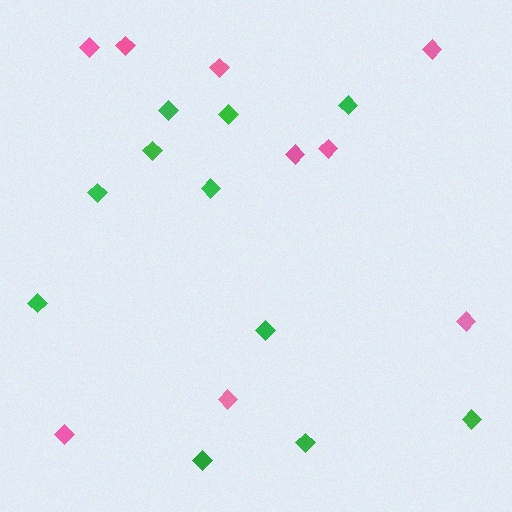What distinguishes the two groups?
There are 2 groups: one group of green diamonds (11) and one group of pink diamonds (9).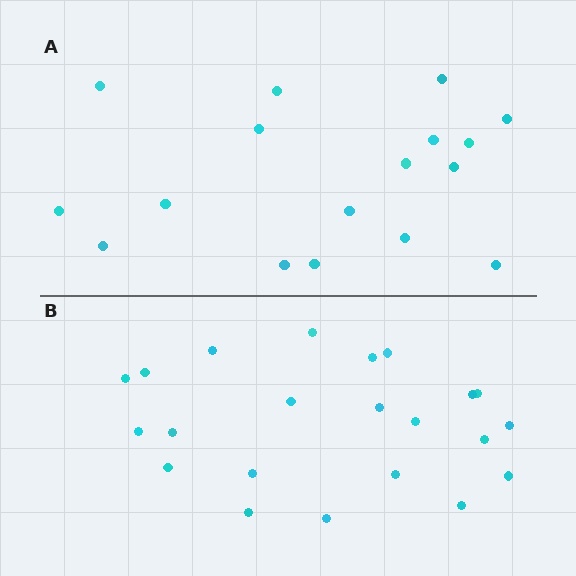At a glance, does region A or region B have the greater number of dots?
Region B (the bottom region) has more dots.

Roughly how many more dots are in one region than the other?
Region B has about 5 more dots than region A.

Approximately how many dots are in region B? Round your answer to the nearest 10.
About 20 dots. (The exact count is 22, which rounds to 20.)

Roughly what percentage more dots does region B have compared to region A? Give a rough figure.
About 30% more.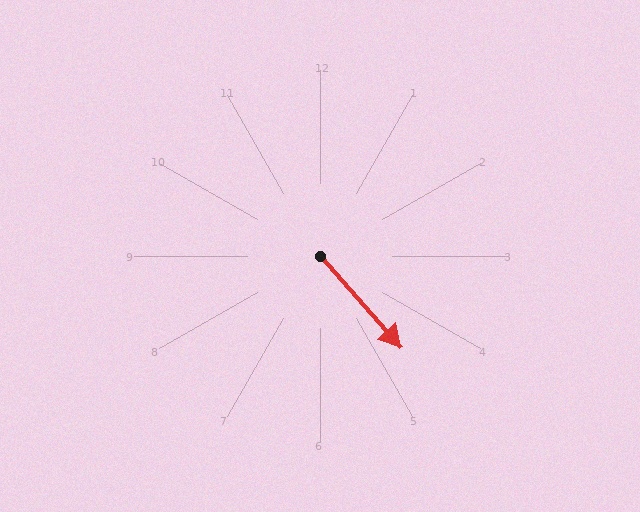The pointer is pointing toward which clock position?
Roughly 5 o'clock.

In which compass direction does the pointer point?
Southeast.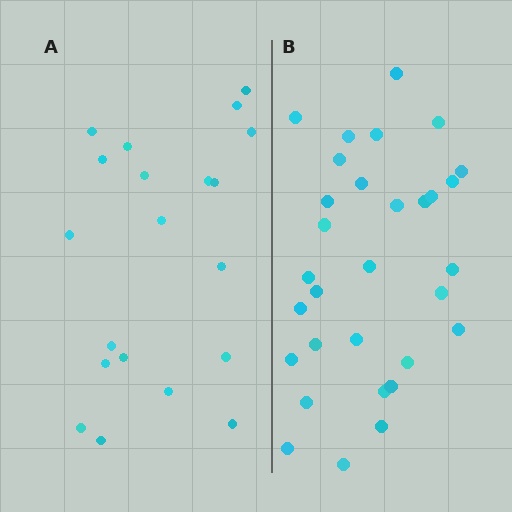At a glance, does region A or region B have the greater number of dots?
Region B (the right region) has more dots.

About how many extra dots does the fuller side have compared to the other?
Region B has roughly 12 or so more dots than region A.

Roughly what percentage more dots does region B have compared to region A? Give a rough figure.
About 55% more.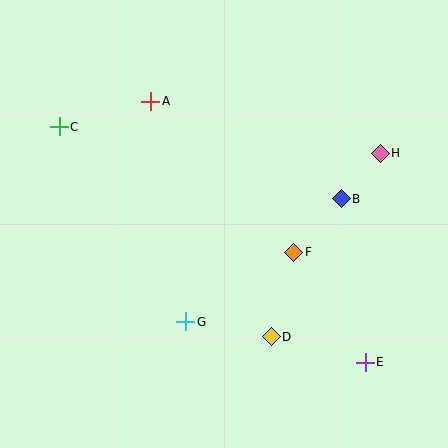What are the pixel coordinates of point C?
Point C is at (59, 127).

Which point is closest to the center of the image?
Point F at (294, 252) is closest to the center.